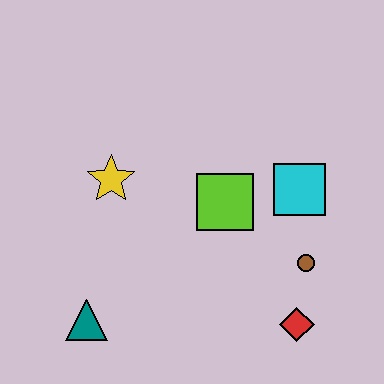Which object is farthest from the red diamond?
The yellow star is farthest from the red diamond.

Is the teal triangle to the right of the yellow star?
No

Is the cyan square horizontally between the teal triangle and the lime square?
No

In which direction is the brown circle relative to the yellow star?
The brown circle is to the right of the yellow star.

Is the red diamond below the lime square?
Yes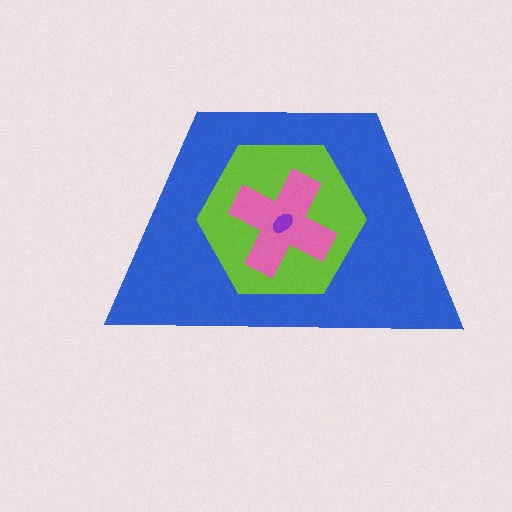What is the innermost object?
The purple ellipse.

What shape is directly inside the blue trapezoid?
The lime hexagon.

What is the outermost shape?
The blue trapezoid.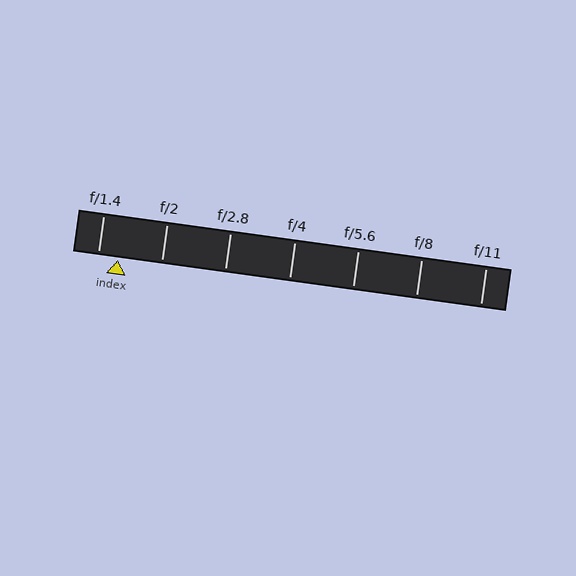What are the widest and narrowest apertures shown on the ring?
The widest aperture shown is f/1.4 and the narrowest is f/11.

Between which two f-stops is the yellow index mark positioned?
The index mark is between f/1.4 and f/2.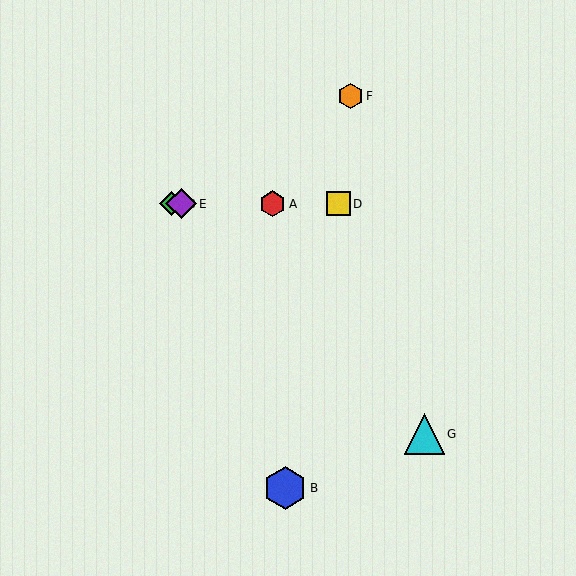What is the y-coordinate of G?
Object G is at y≈434.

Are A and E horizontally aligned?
Yes, both are at y≈204.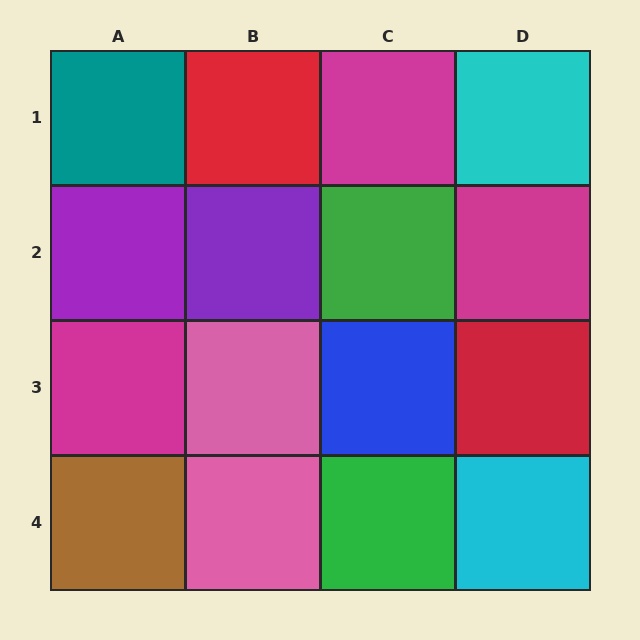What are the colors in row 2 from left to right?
Purple, purple, green, magenta.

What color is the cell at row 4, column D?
Cyan.